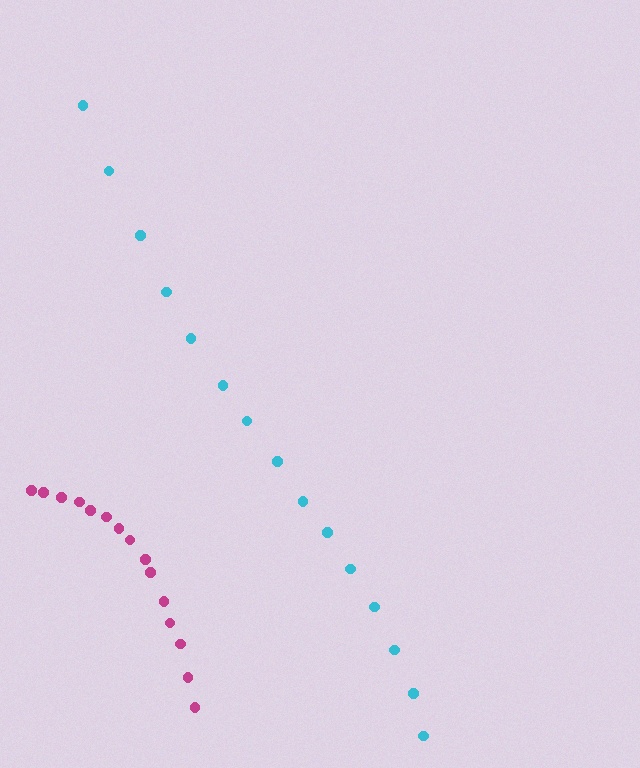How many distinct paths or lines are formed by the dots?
There are 2 distinct paths.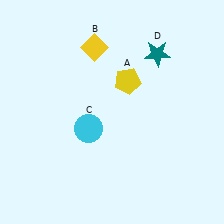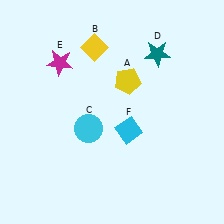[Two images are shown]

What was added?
A magenta star (E), a cyan diamond (F) were added in Image 2.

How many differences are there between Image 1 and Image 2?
There are 2 differences between the two images.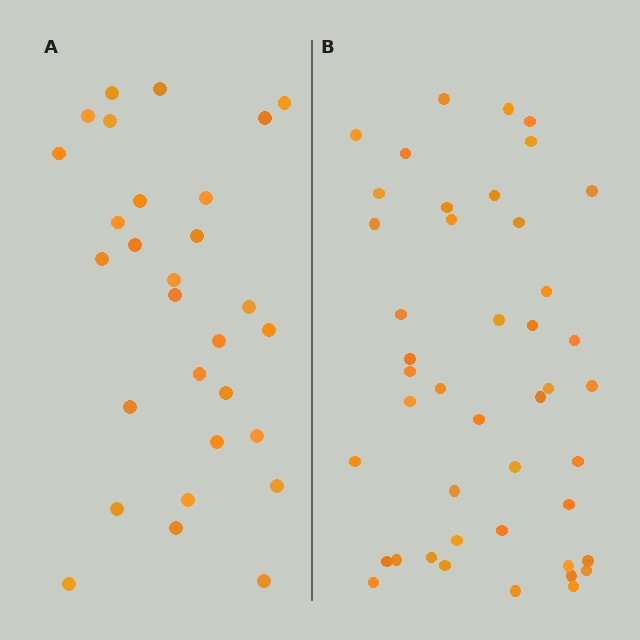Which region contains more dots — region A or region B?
Region B (the right region) has more dots.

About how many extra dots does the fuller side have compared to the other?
Region B has approximately 15 more dots than region A.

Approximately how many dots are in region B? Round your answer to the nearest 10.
About 40 dots. (The exact count is 44, which rounds to 40.)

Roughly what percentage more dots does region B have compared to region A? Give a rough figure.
About 50% more.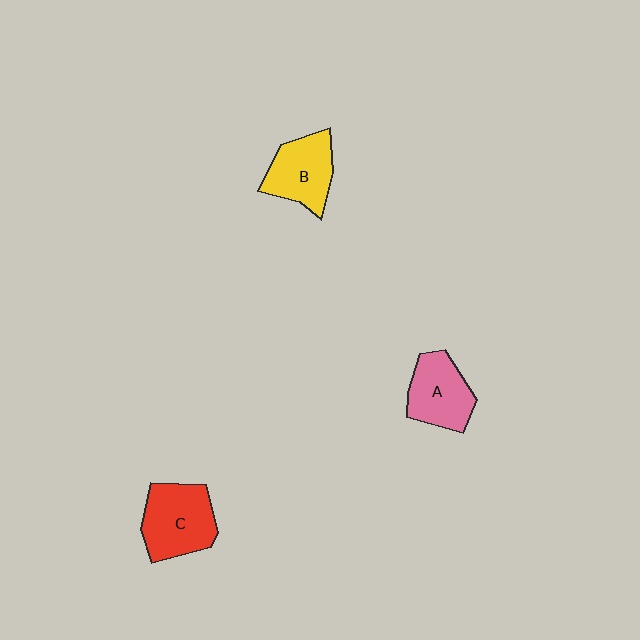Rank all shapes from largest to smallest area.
From largest to smallest: C (red), B (yellow), A (pink).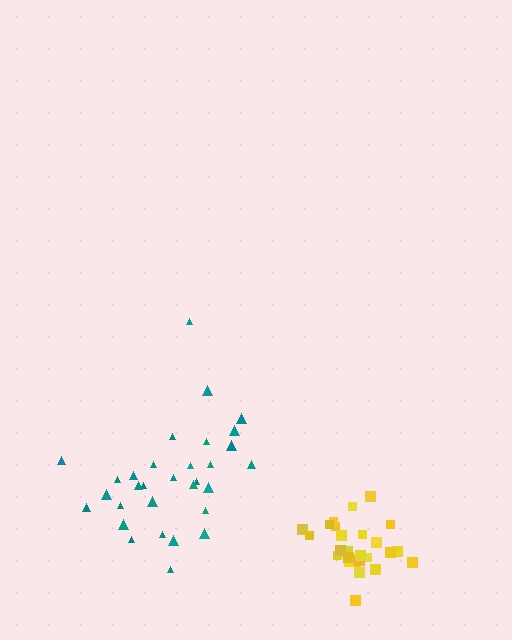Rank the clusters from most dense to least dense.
yellow, teal.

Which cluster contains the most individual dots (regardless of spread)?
Teal (31).